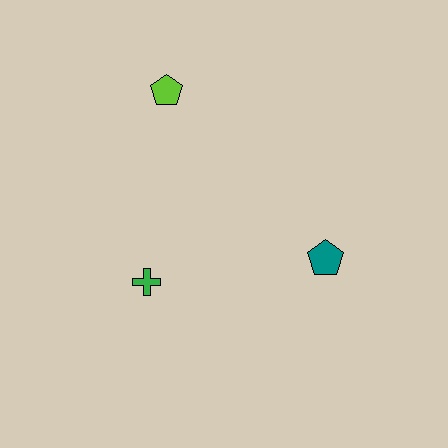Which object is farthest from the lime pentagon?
The teal pentagon is farthest from the lime pentagon.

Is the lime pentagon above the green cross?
Yes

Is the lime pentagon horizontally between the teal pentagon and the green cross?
Yes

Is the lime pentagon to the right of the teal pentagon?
No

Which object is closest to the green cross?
The teal pentagon is closest to the green cross.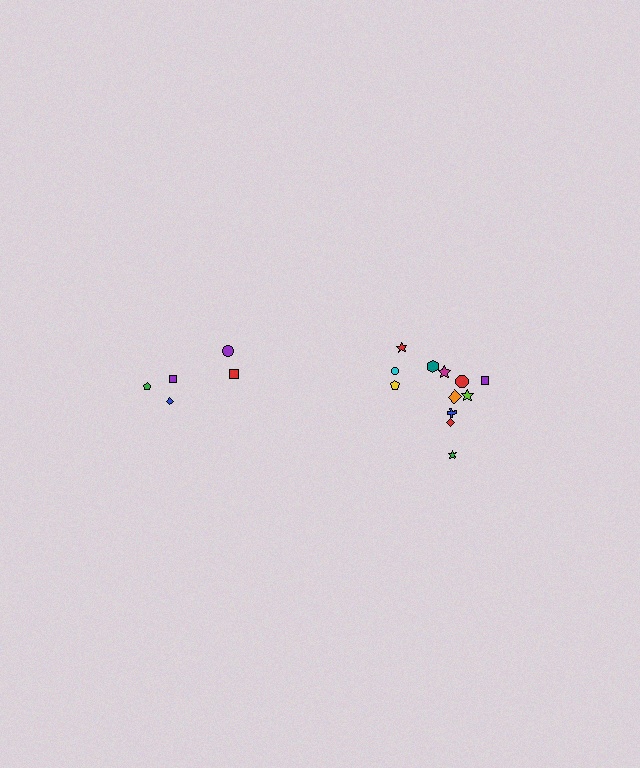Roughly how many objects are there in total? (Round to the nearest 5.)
Roughly 15 objects in total.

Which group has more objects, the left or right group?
The right group.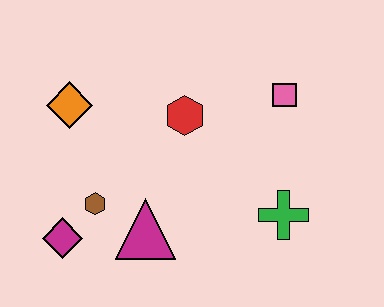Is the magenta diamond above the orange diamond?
No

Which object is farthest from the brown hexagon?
The pink square is farthest from the brown hexagon.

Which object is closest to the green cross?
The pink square is closest to the green cross.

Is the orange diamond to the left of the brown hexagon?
Yes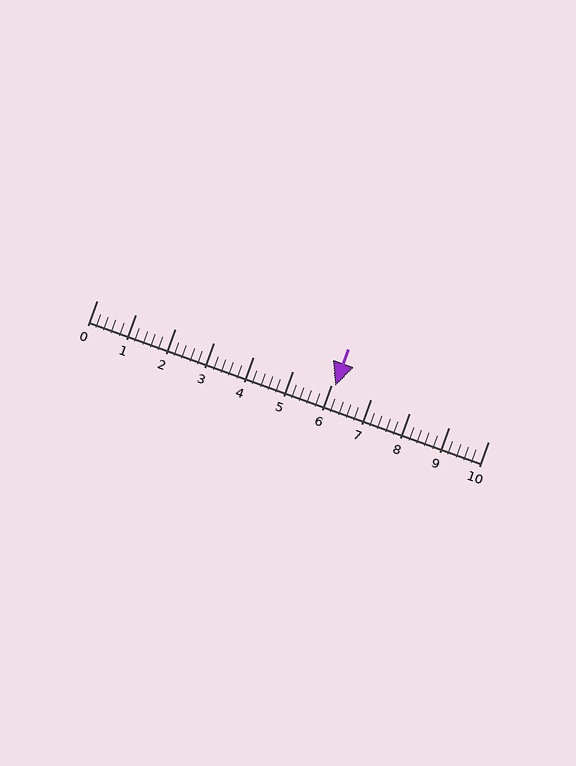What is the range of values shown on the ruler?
The ruler shows values from 0 to 10.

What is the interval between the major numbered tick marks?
The major tick marks are spaced 1 units apart.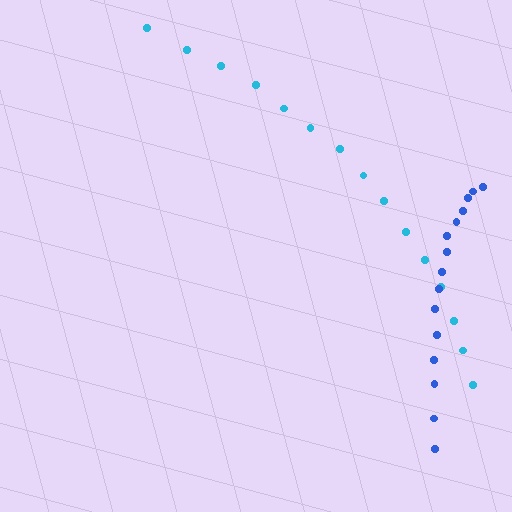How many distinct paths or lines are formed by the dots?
There are 2 distinct paths.